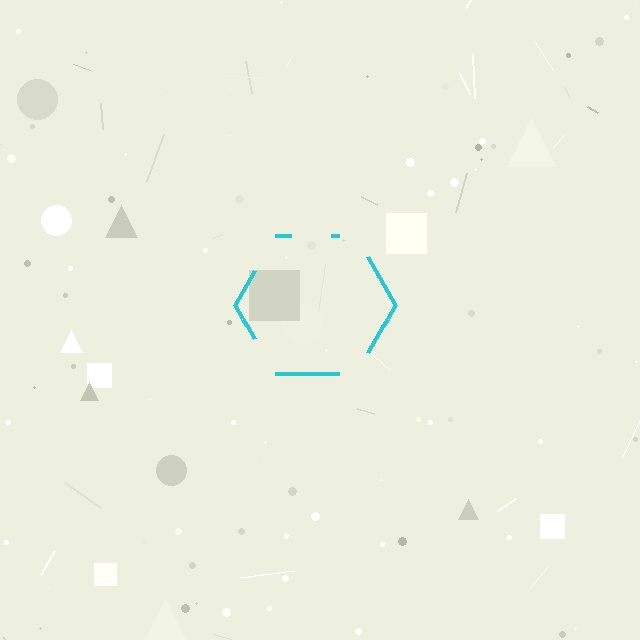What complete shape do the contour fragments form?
The contour fragments form a hexagon.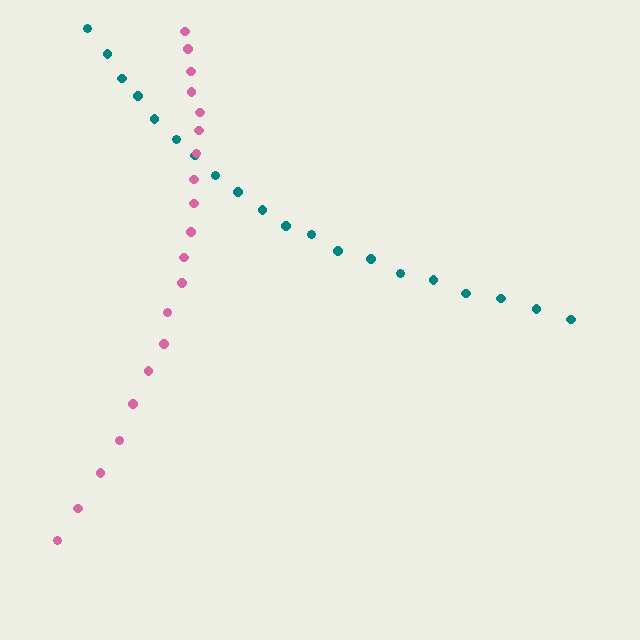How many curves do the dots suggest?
There are 2 distinct paths.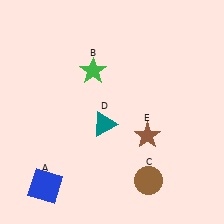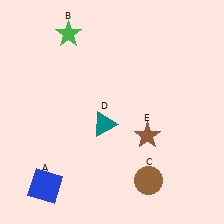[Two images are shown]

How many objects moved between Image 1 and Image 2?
1 object moved between the two images.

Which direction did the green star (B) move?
The green star (B) moved up.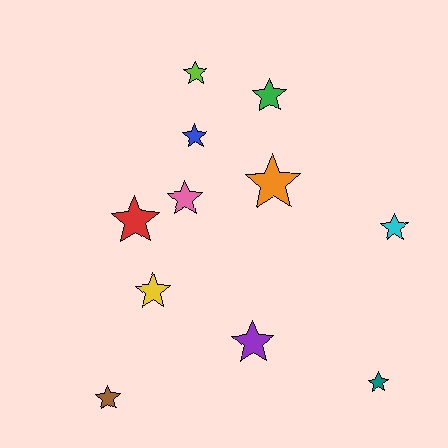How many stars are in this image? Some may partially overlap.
There are 11 stars.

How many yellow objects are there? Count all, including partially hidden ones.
There is 1 yellow object.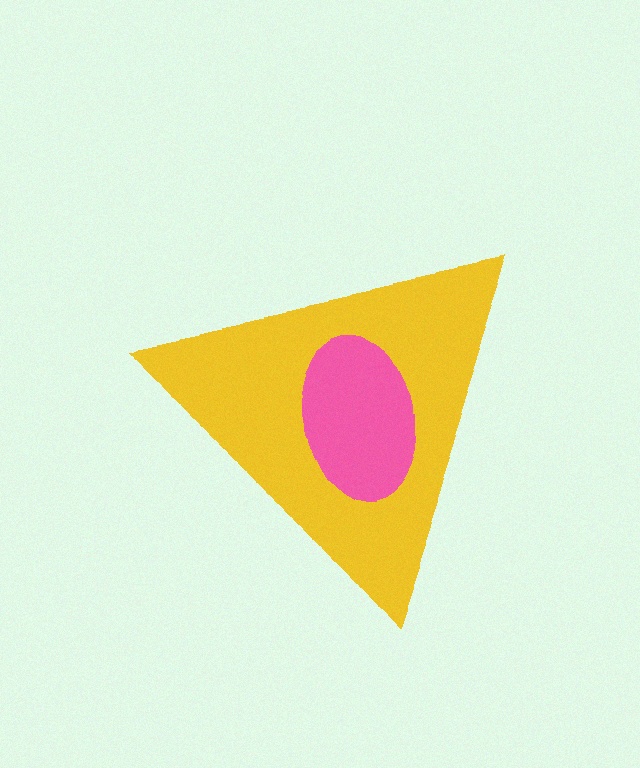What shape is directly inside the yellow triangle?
The pink ellipse.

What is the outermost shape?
The yellow triangle.